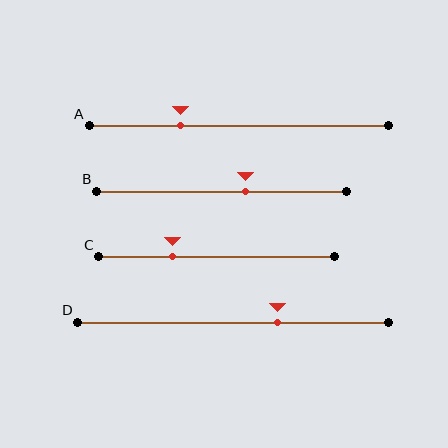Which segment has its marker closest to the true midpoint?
Segment B has its marker closest to the true midpoint.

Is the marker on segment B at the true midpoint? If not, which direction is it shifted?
No, the marker on segment B is shifted to the right by about 10% of the segment length.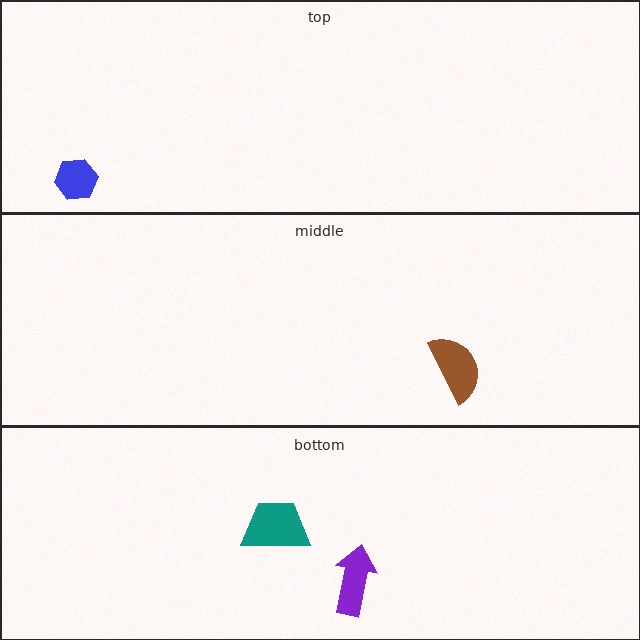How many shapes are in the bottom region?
2.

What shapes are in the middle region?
The brown semicircle.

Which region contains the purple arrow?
The bottom region.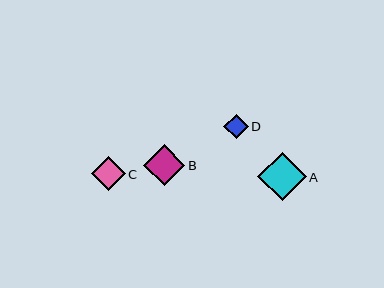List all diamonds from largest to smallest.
From largest to smallest: A, B, C, D.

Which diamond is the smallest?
Diamond D is the smallest with a size of approximately 25 pixels.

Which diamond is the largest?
Diamond A is the largest with a size of approximately 49 pixels.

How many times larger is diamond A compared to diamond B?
Diamond A is approximately 1.2 times the size of diamond B.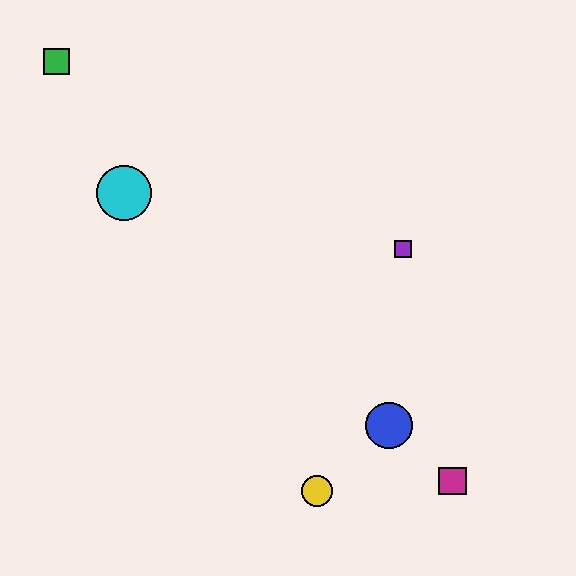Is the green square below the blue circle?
No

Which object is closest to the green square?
The cyan circle is closest to the green square.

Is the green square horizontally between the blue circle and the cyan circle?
No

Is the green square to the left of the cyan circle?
Yes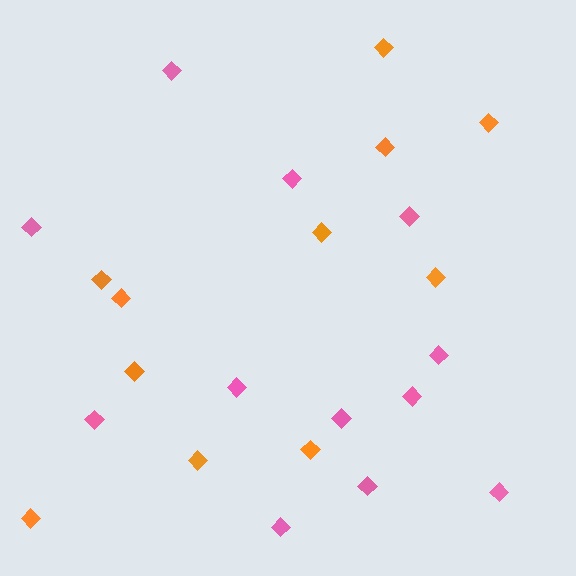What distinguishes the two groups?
There are 2 groups: one group of orange diamonds (11) and one group of pink diamonds (12).